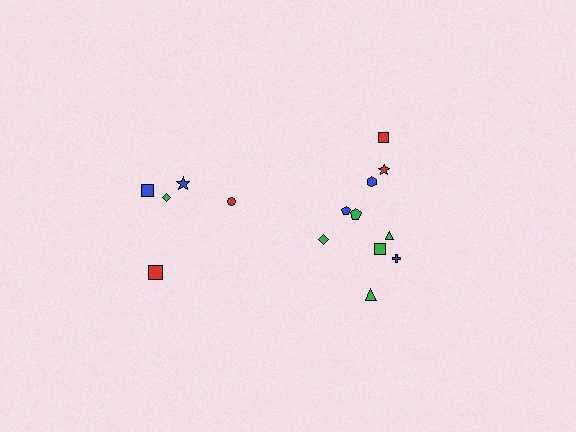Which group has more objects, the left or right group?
The right group.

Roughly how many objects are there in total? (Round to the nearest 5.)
Roughly 15 objects in total.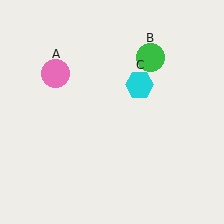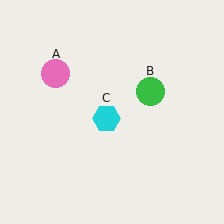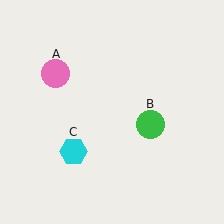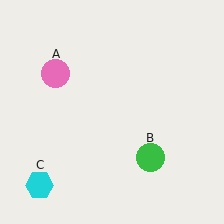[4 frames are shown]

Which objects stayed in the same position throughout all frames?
Pink circle (object A) remained stationary.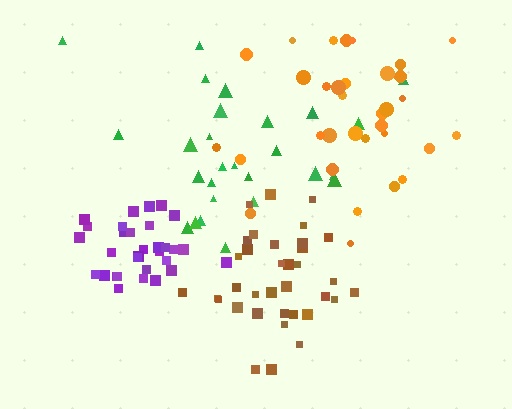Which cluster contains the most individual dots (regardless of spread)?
Brown (35).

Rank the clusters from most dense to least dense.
purple, brown, orange, green.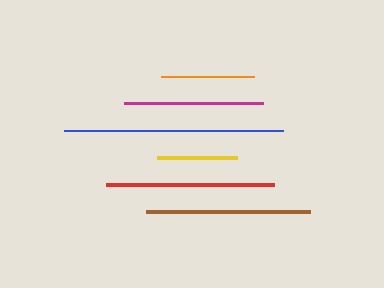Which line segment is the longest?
The blue line is the longest at approximately 219 pixels.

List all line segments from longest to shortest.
From longest to shortest: blue, red, brown, magenta, orange, yellow.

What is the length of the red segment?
The red segment is approximately 168 pixels long.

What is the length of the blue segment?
The blue segment is approximately 219 pixels long.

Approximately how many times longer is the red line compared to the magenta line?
The red line is approximately 1.2 times the length of the magenta line.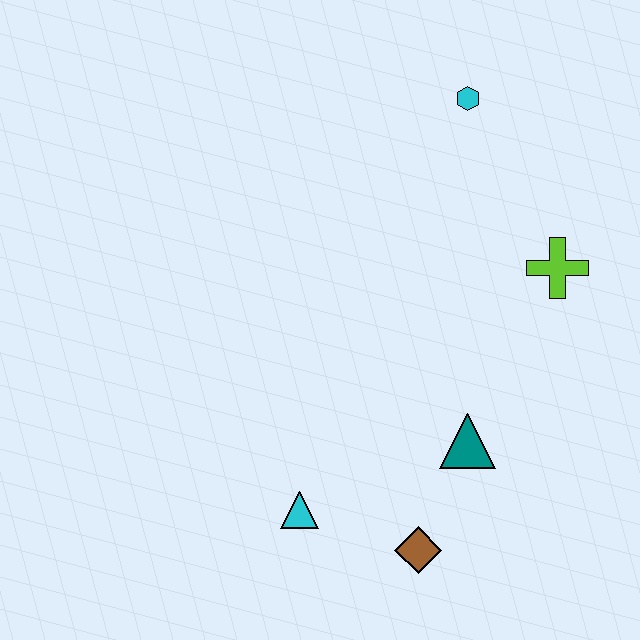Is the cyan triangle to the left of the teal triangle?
Yes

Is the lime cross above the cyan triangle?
Yes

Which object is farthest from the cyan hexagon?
The brown diamond is farthest from the cyan hexagon.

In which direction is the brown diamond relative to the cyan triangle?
The brown diamond is to the right of the cyan triangle.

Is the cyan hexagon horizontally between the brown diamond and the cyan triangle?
No